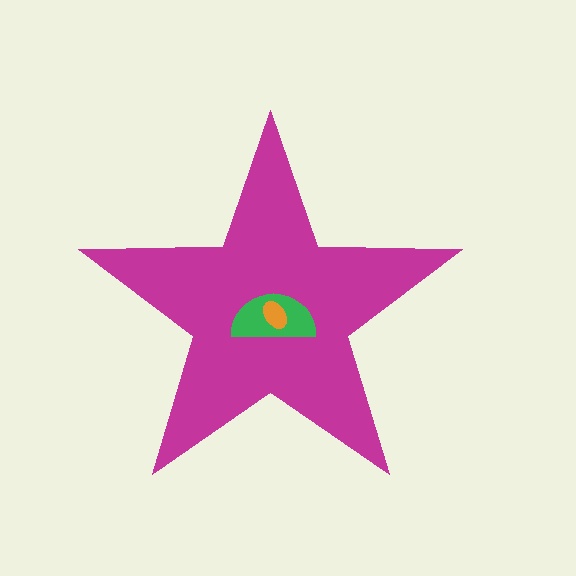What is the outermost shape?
The magenta star.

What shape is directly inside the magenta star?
The green semicircle.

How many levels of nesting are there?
3.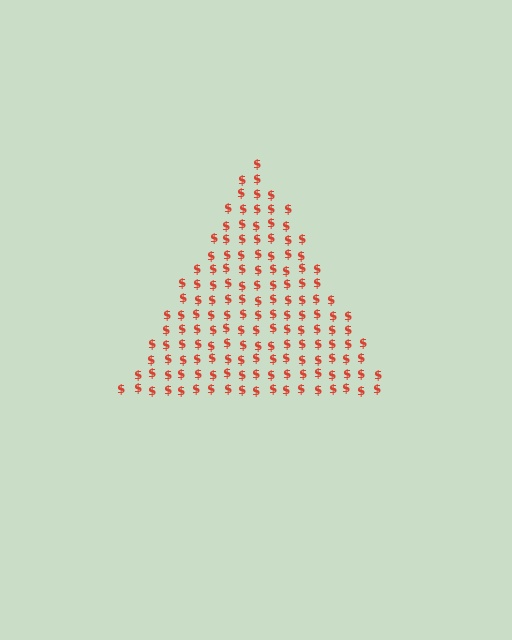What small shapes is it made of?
It is made of small dollar signs.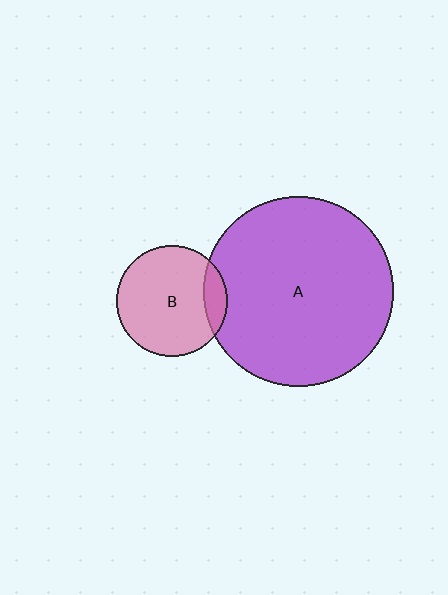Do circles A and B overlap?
Yes.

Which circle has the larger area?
Circle A (purple).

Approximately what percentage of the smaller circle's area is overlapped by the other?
Approximately 15%.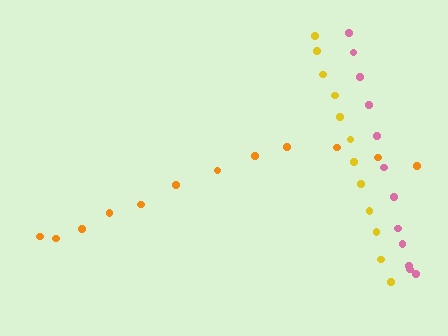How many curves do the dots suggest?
There are 3 distinct paths.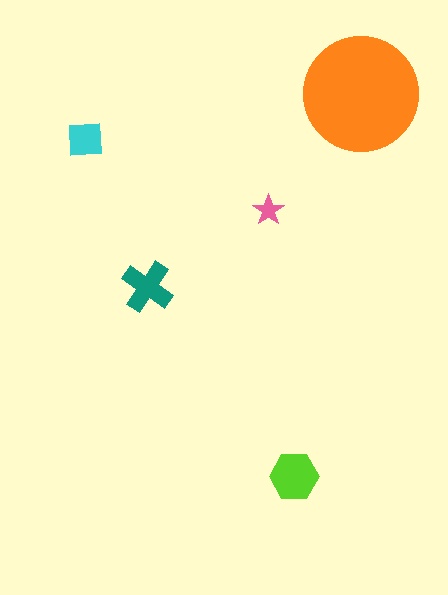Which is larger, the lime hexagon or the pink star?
The lime hexagon.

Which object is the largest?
The orange circle.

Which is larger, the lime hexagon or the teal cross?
The lime hexagon.